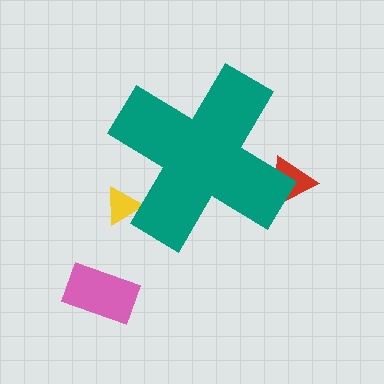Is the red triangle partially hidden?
Yes, the red triangle is partially hidden behind the teal cross.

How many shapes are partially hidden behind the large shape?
2 shapes are partially hidden.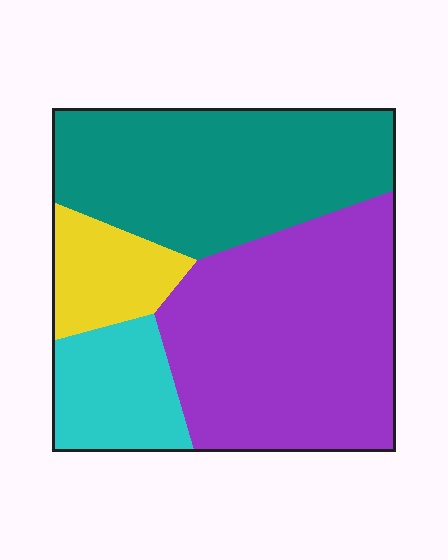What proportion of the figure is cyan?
Cyan takes up about one eighth (1/8) of the figure.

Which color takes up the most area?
Purple, at roughly 40%.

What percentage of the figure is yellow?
Yellow covers roughly 10% of the figure.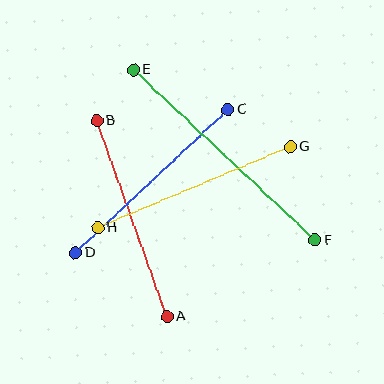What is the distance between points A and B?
The distance is approximately 208 pixels.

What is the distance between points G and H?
The distance is approximately 209 pixels.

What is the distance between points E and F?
The distance is approximately 249 pixels.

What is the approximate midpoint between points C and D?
The midpoint is at approximately (152, 181) pixels.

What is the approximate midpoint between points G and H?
The midpoint is at approximately (194, 187) pixels.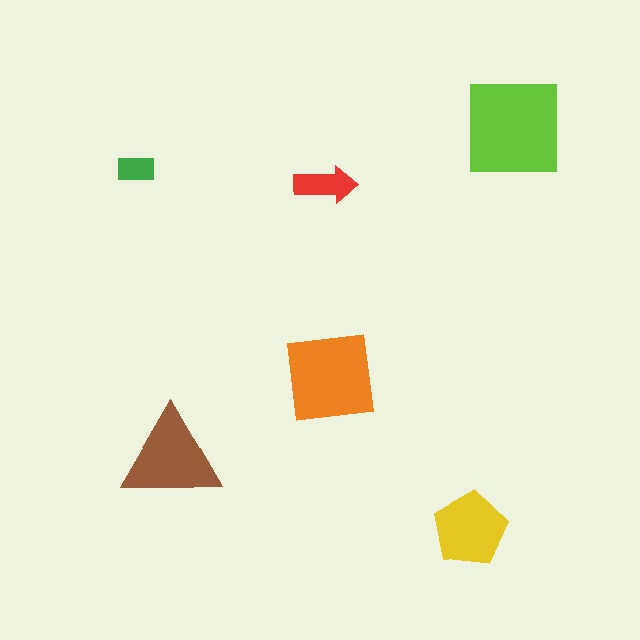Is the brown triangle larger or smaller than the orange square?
Smaller.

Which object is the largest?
The lime square.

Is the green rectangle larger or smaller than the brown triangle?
Smaller.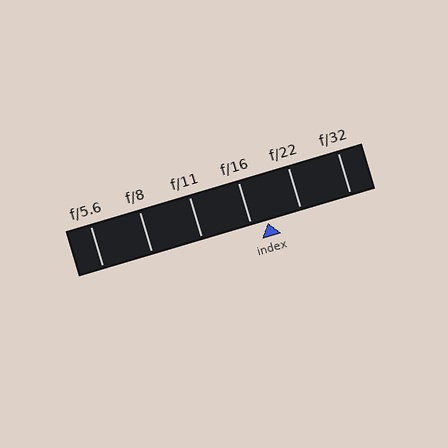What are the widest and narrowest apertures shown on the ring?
The widest aperture shown is f/5.6 and the narrowest is f/32.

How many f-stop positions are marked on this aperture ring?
There are 6 f-stop positions marked.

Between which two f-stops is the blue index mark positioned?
The index mark is between f/16 and f/22.